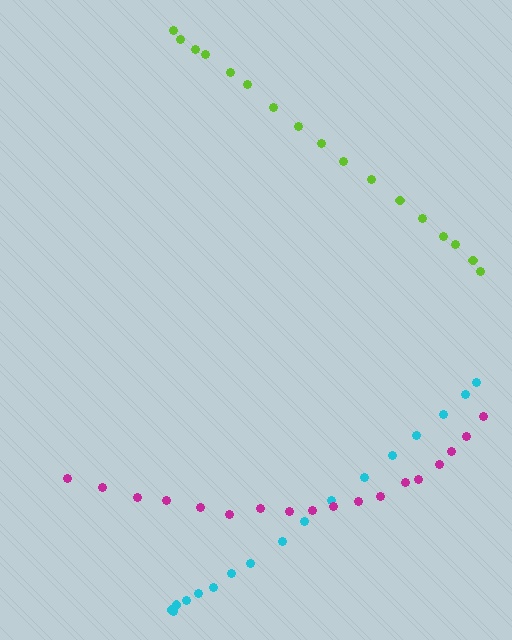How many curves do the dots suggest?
There are 3 distinct paths.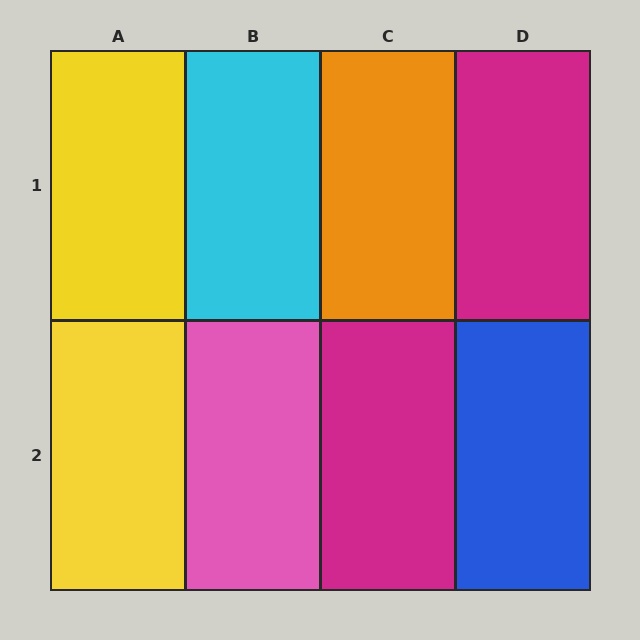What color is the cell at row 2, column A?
Yellow.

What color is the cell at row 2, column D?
Blue.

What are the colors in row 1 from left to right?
Yellow, cyan, orange, magenta.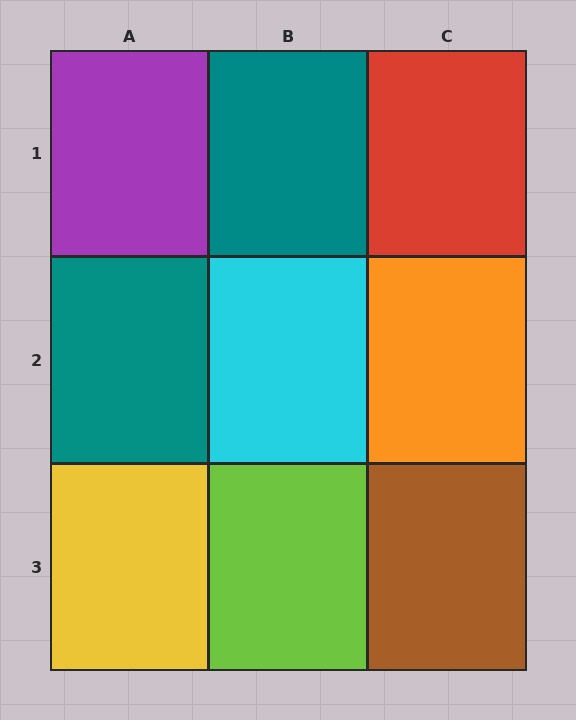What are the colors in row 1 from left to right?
Purple, teal, red.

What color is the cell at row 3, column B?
Lime.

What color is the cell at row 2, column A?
Teal.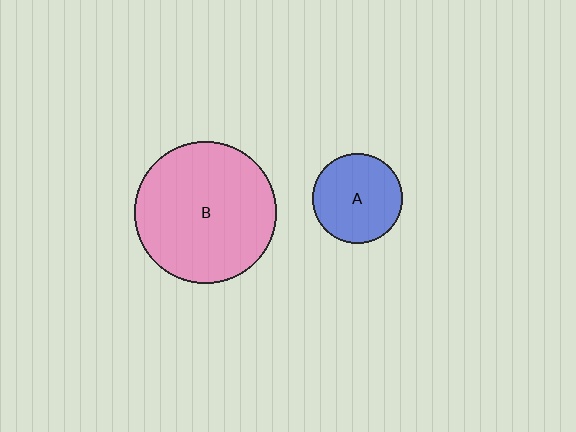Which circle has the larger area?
Circle B (pink).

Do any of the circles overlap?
No, none of the circles overlap.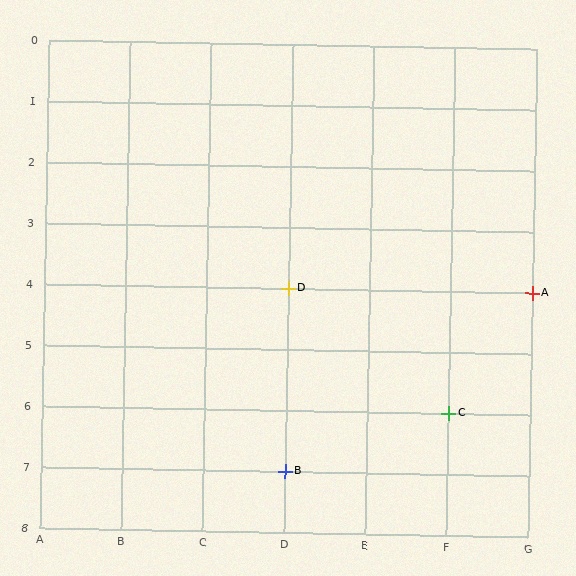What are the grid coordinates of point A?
Point A is at grid coordinates (G, 4).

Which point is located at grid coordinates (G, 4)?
Point A is at (G, 4).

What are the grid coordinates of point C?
Point C is at grid coordinates (F, 6).